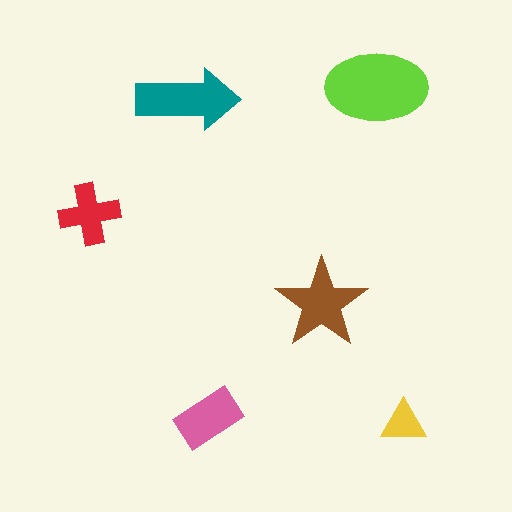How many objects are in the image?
There are 6 objects in the image.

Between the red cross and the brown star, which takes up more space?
The brown star.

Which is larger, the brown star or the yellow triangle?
The brown star.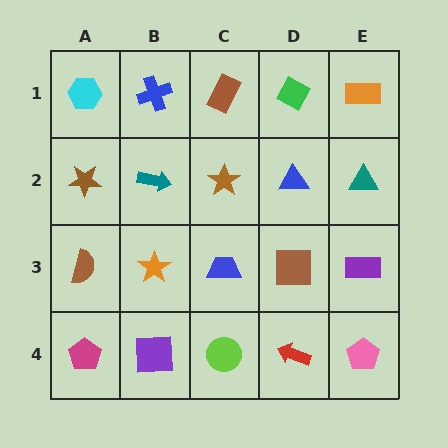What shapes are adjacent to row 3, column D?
A blue triangle (row 2, column D), a red arrow (row 4, column D), a blue trapezoid (row 3, column C), a purple rectangle (row 3, column E).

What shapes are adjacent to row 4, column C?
A blue trapezoid (row 3, column C), a purple square (row 4, column B), a red arrow (row 4, column D).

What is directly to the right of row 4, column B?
A lime circle.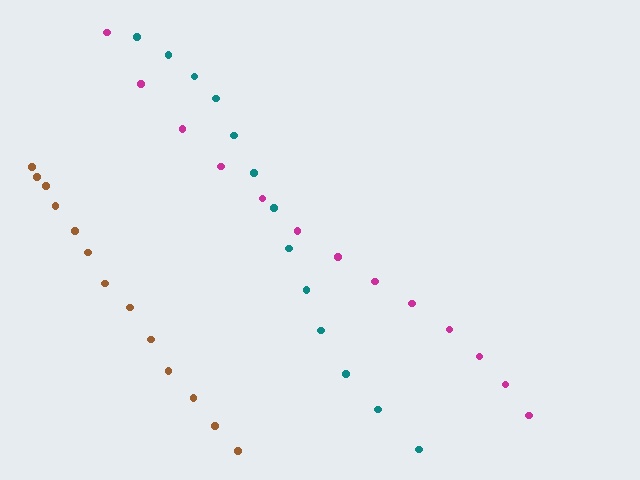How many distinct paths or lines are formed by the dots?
There are 3 distinct paths.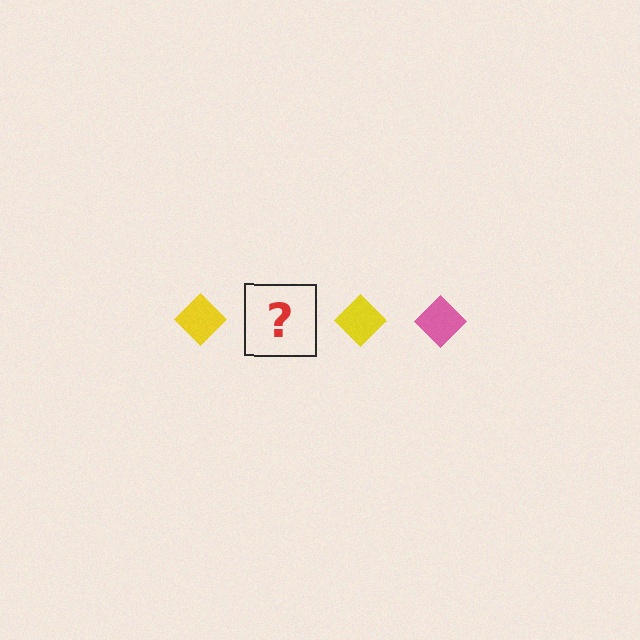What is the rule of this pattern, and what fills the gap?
The rule is that the pattern cycles through yellow, pink diamonds. The gap should be filled with a pink diamond.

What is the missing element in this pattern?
The missing element is a pink diamond.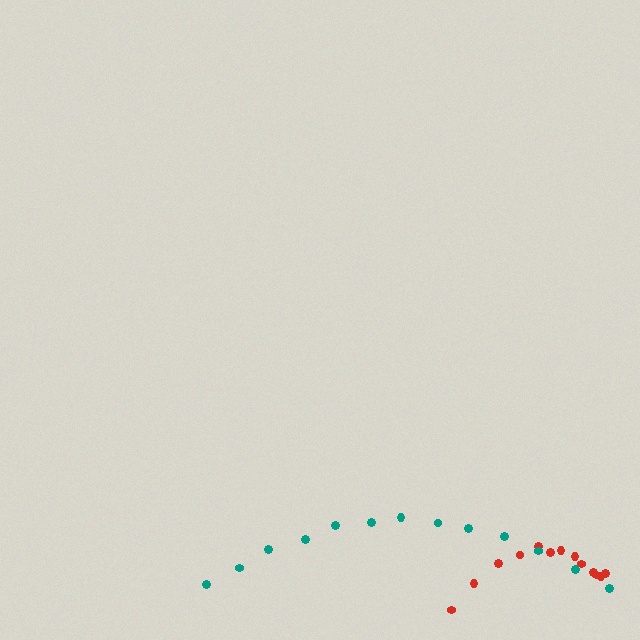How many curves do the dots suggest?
There are 2 distinct paths.